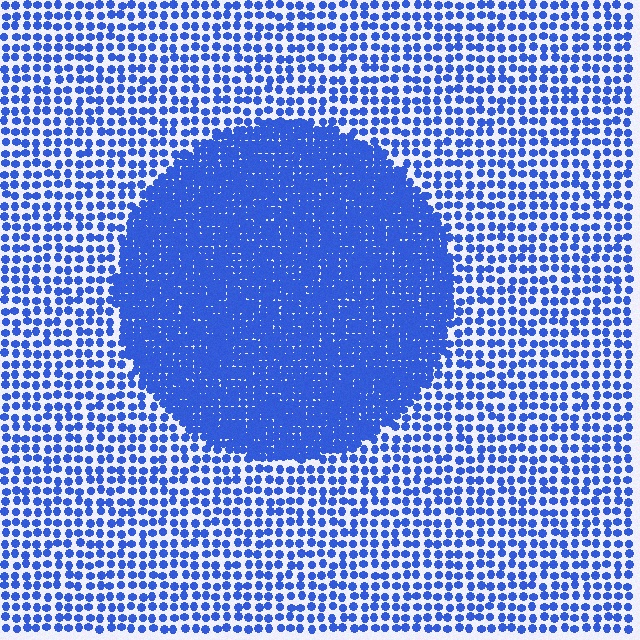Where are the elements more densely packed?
The elements are more densely packed inside the circle boundary.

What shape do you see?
I see a circle.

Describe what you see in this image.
The image contains small blue elements arranged at two different densities. A circle-shaped region is visible where the elements are more densely packed than the surrounding area.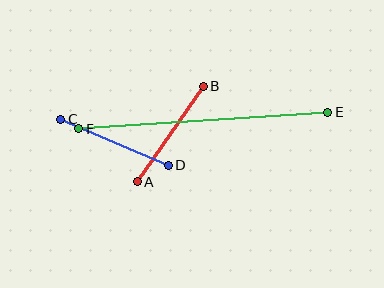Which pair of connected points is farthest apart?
Points E and F are farthest apart.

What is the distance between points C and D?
The distance is approximately 117 pixels.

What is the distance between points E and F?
The distance is approximately 249 pixels.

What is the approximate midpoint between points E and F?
The midpoint is at approximately (203, 121) pixels.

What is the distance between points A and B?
The distance is approximately 116 pixels.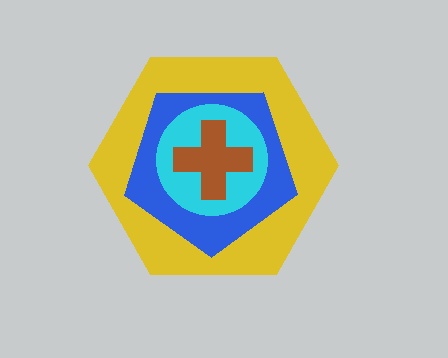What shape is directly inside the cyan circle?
The brown cross.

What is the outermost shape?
The yellow hexagon.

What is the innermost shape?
The brown cross.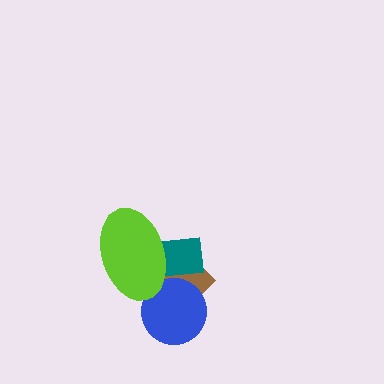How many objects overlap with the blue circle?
3 objects overlap with the blue circle.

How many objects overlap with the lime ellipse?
3 objects overlap with the lime ellipse.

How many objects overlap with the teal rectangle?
3 objects overlap with the teal rectangle.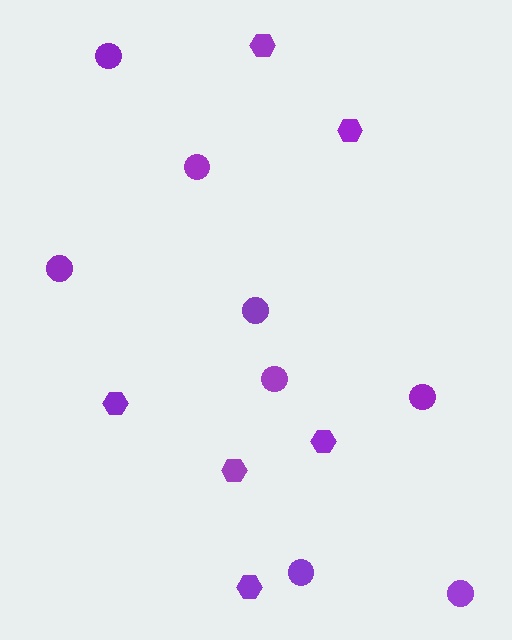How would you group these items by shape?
There are 2 groups: one group of circles (8) and one group of hexagons (6).